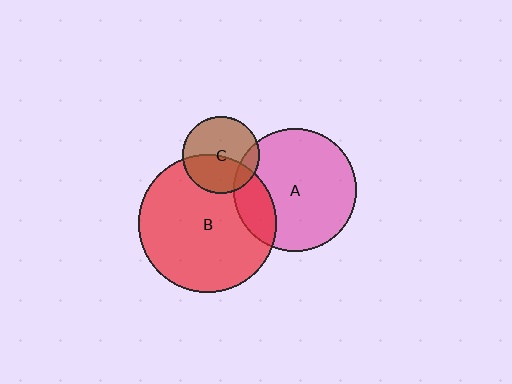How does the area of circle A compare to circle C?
Approximately 2.6 times.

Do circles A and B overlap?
Yes.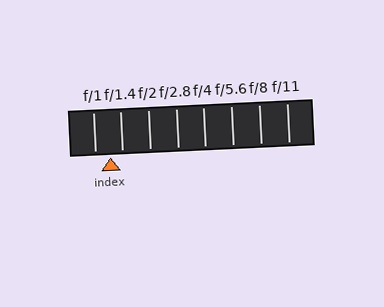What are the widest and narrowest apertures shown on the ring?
The widest aperture shown is f/1 and the narrowest is f/11.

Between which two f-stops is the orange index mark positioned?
The index mark is between f/1 and f/1.4.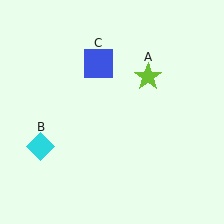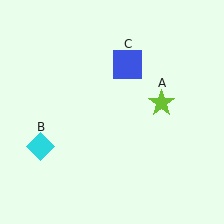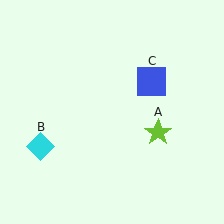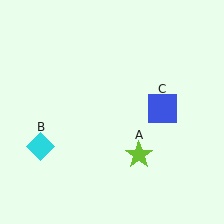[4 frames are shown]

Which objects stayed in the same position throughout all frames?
Cyan diamond (object B) remained stationary.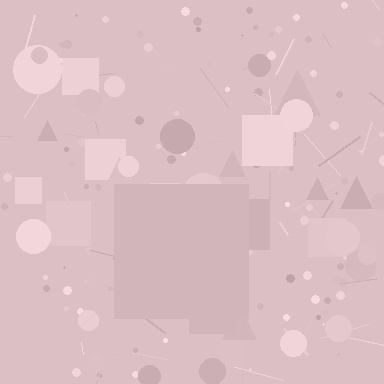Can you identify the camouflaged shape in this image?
The camouflaged shape is a square.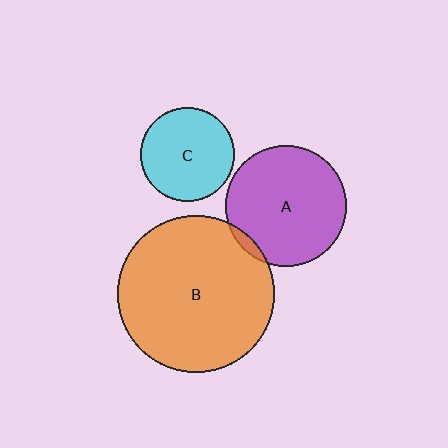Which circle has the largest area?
Circle B (orange).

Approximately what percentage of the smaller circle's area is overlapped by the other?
Approximately 5%.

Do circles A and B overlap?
Yes.